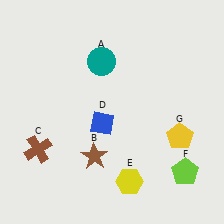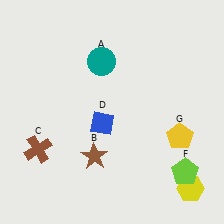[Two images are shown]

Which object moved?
The yellow hexagon (E) moved right.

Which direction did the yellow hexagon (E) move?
The yellow hexagon (E) moved right.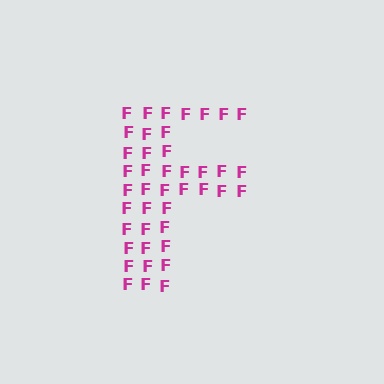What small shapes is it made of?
It is made of small letter F's.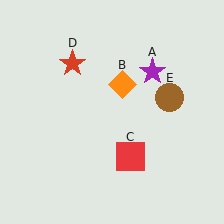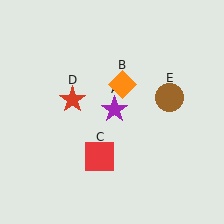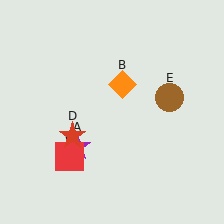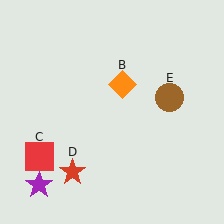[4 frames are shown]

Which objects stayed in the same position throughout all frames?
Orange diamond (object B) and brown circle (object E) remained stationary.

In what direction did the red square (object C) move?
The red square (object C) moved left.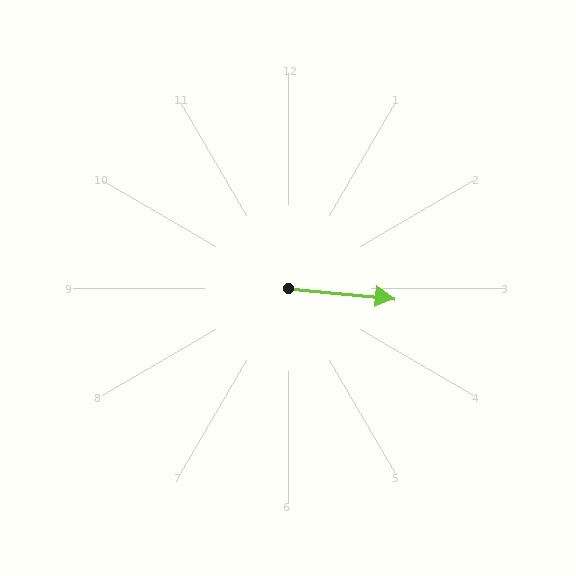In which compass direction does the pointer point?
East.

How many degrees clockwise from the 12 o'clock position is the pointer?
Approximately 95 degrees.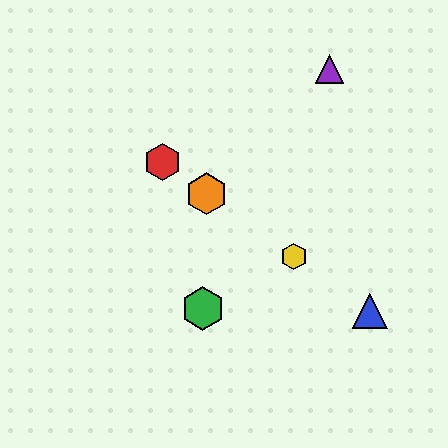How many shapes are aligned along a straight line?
4 shapes (the red hexagon, the blue triangle, the yellow hexagon, the orange hexagon) are aligned along a straight line.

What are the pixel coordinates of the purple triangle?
The purple triangle is at (329, 69).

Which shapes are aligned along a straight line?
The red hexagon, the blue triangle, the yellow hexagon, the orange hexagon are aligned along a straight line.